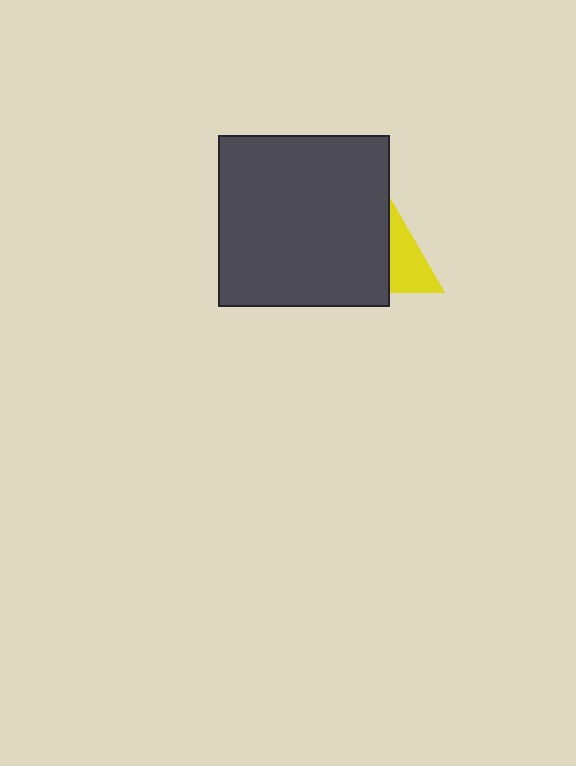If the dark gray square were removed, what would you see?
You would see the complete yellow triangle.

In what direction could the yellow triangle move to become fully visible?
The yellow triangle could move right. That would shift it out from behind the dark gray square entirely.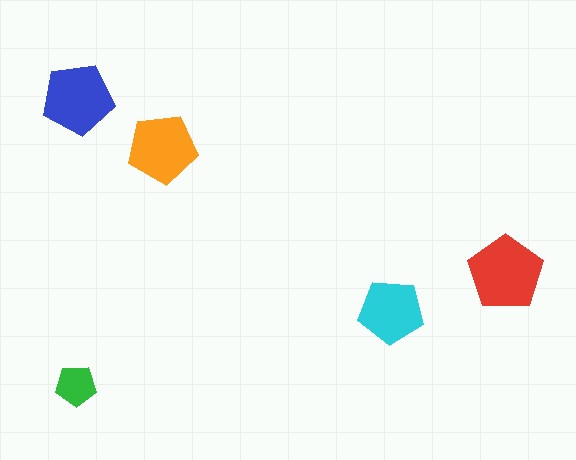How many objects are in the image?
There are 5 objects in the image.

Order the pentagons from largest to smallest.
the red one, the blue one, the orange one, the cyan one, the green one.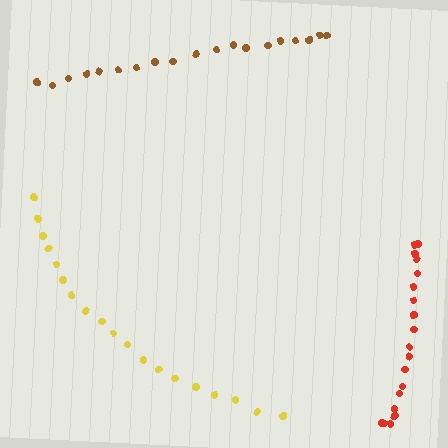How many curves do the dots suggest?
There are 3 distinct paths.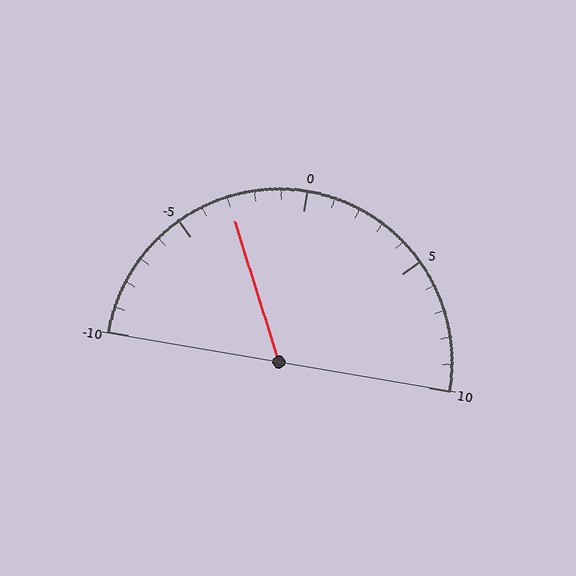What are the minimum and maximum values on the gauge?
The gauge ranges from -10 to 10.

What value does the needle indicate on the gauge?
The needle indicates approximately -3.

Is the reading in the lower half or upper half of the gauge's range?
The reading is in the lower half of the range (-10 to 10).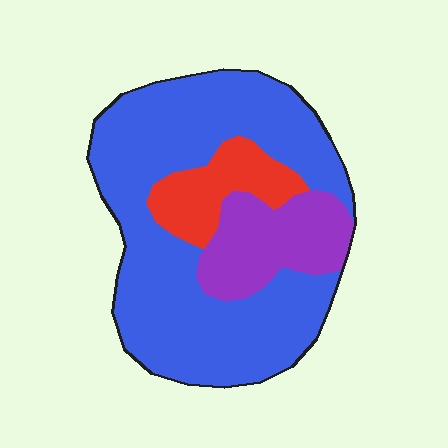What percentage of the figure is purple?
Purple takes up about one fifth (1/5) of the figure.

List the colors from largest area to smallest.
From largest to smallest: blue, purple, red.